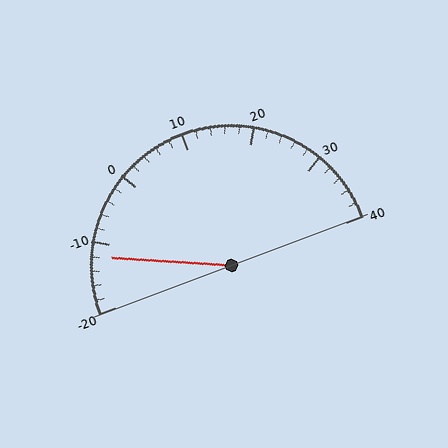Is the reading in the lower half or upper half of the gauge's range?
The reading is in the lower half of the range (-20 to 40).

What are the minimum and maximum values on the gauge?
The gauge ranges from -20 to 40.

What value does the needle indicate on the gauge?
The needle indicates approximately -12.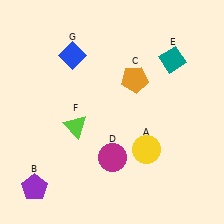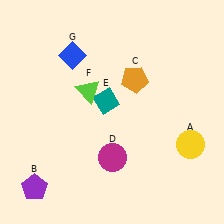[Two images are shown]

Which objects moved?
The objects that moved are: the yellow circle (A), the teal diamond (E), the lime triangle (F).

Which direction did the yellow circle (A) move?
The yellow circle (A) moved right.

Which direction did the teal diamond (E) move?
The teal diamond (E) moved left.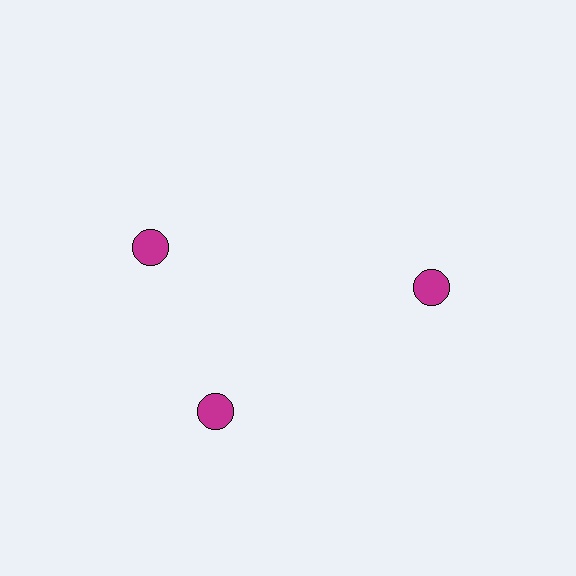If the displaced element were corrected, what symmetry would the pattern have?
It would have 3-fold rotational symmetry — the pattern would map onto itself every 120 degrees.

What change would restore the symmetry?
The symmetry would be restored by rotating it back into even spacing with its neighbors so that all 3 circles sit at equal angles and equal distance from the center.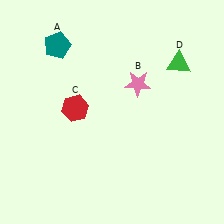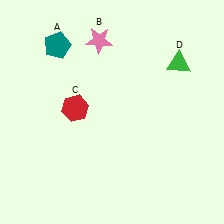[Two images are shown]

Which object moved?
The pink star (B) moved up.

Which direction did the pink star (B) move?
The pink star (B) moved up.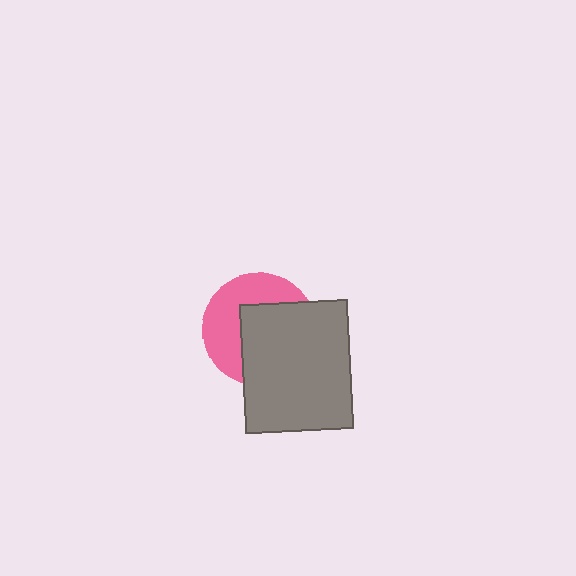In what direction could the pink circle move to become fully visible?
The pink circle could move toward the upper-left. That would shift it out from behind the gray rectangle entirely.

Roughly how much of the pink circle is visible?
About half of it is visible (roughly 45%).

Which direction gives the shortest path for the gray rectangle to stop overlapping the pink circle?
Moving toward the lower-right gives the shortest separation.